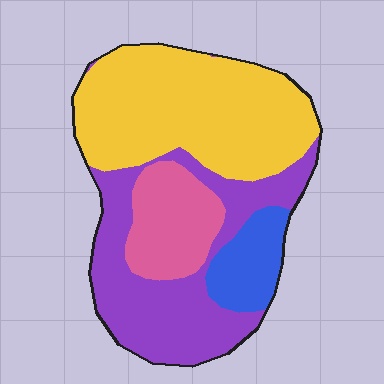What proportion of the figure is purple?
Purple takes up about one third (1/3) of the figure.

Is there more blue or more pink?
Pink.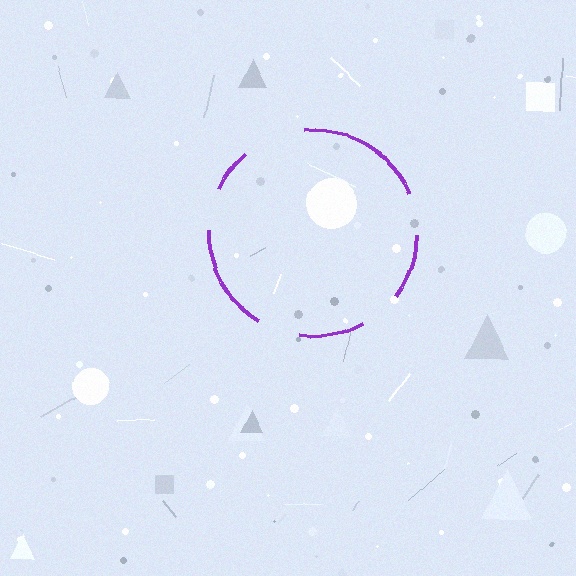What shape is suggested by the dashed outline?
The dashed outline suggests a circle.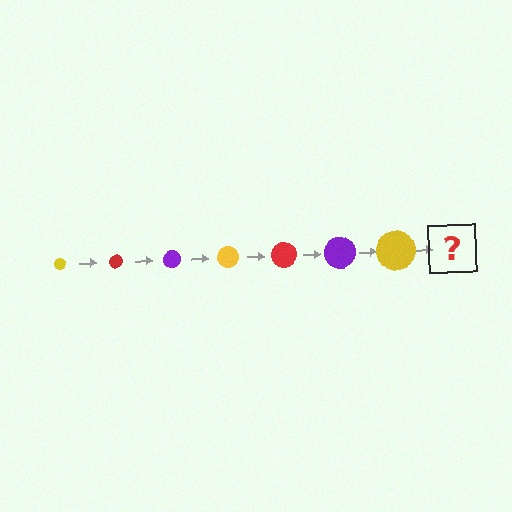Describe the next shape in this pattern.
It should be a red circle, larger than the previous one.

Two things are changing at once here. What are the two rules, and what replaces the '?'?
The two rules are that the circle grows larger each step and the color cycles through yellow, red, and purple. The '?' should be a red circle, larger than the previous one.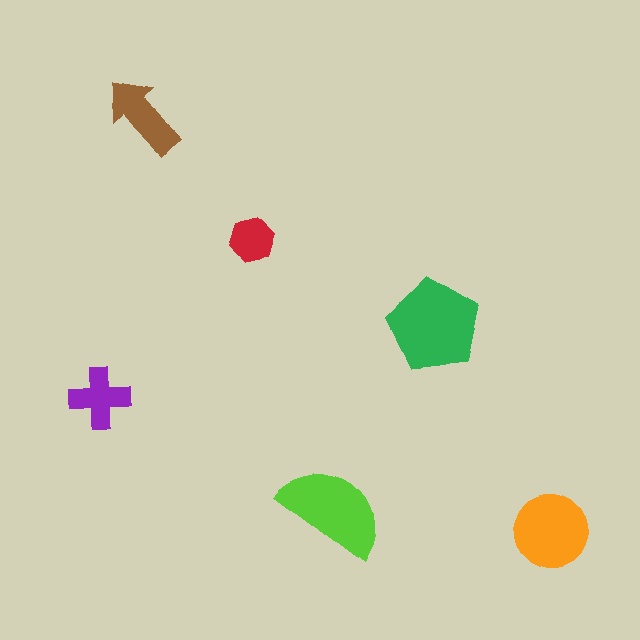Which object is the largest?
The green pentagon.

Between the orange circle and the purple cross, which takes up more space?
The orange circle.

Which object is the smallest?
The red hexagon.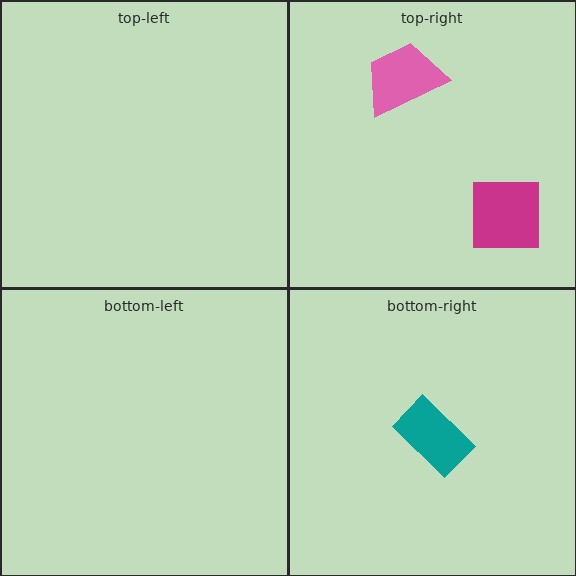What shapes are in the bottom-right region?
The teal rectangle.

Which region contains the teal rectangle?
The bottom-right region.